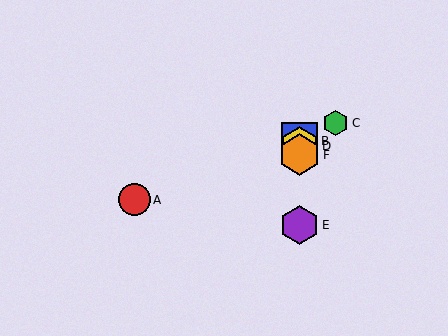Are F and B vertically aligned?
Yes, both are at x≈300.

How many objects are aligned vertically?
4 objects (B, D, E, F) are aligned vertically.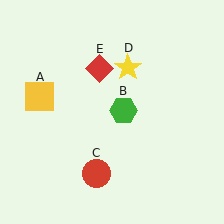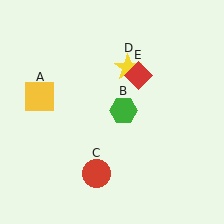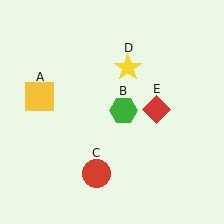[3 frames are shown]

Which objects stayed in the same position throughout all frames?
Yellow square (object A) and green hexagon (object B) and red circle (object C) and yellow star (object D) remained stationary.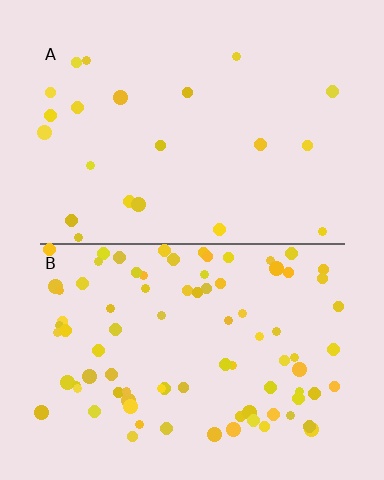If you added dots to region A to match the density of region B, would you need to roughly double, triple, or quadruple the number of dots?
Approximately quadruple.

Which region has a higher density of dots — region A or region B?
B (the bottom).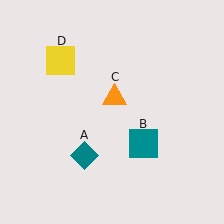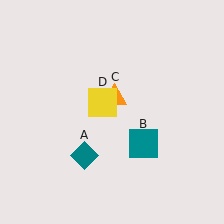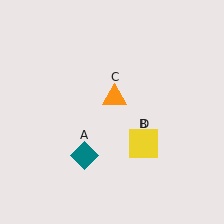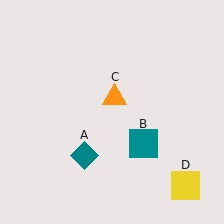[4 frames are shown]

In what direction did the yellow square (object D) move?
The yellow square (object D) moved down and to the right.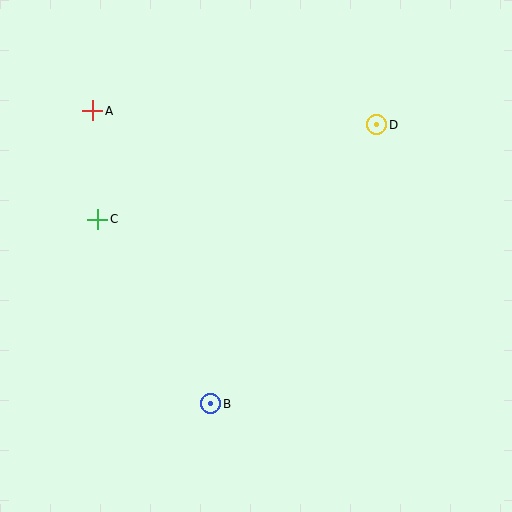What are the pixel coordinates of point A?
Point A is at (93, 111).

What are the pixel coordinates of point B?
Point B is at (211, 404).